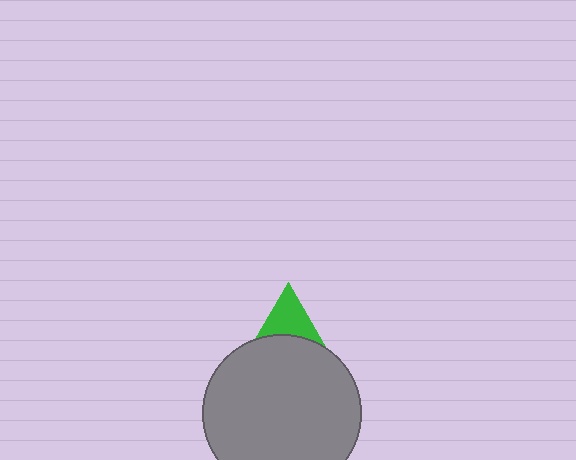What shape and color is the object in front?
The object in front is a gray circle.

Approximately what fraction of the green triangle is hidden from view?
Roughly 61% of the green triangle is hidden behind the gray circle.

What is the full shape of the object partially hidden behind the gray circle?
The partially hidden object is a green triangle.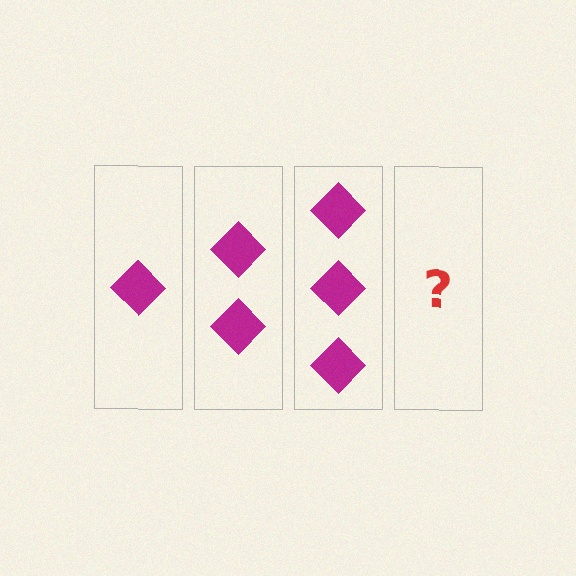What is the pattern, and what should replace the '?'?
The pattern is that each step adds one more diamond. The '?' should be 4 diamonds.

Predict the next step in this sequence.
The next step is 4 diamonds.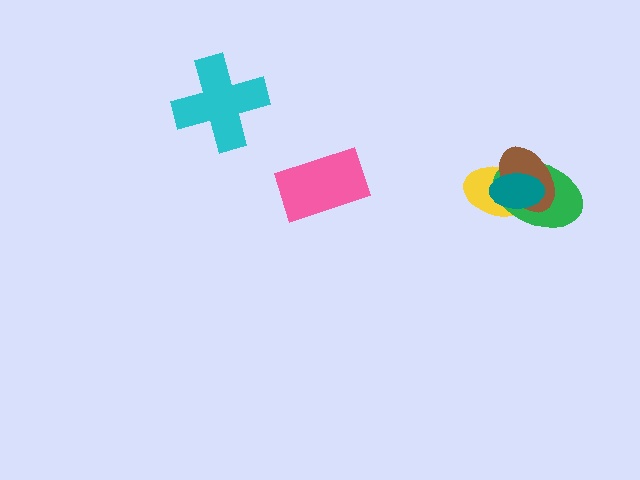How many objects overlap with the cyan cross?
0 objects overlap with the cyan cross.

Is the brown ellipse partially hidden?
Yes, it is partially covered by another shape.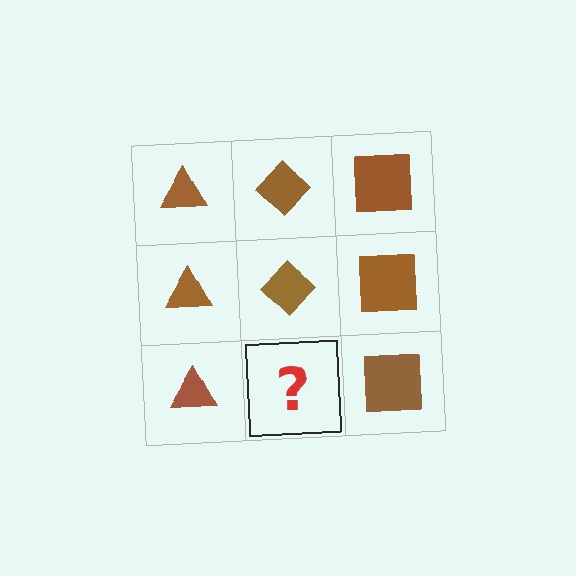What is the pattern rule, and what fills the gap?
The rule is that each column has a consistent shape. The gap should be filled with a brown diamond.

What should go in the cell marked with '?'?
The missing cell should contain a brown diamond.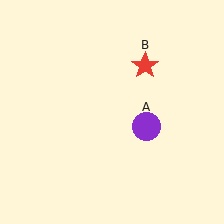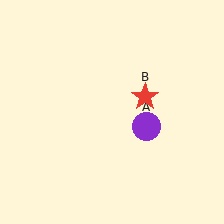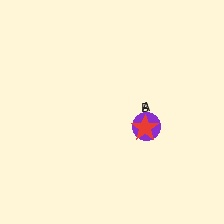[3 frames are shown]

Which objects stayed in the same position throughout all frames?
Purple circle (object A) remained stationary.